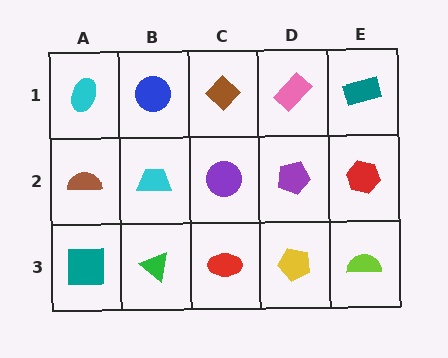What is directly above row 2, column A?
A cyan ellipse.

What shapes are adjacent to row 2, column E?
A teal rectangle (row 1, column E), a lime semicircle (row 3, column E), a purple pentagon (row 2, column D).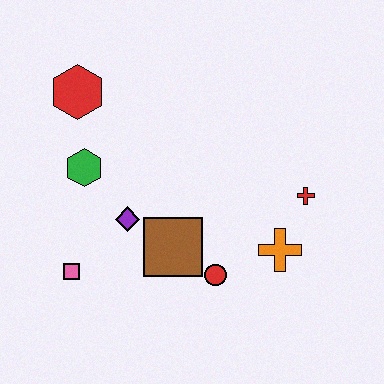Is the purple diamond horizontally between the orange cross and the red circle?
No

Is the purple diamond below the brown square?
No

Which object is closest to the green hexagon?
The purple diamond is closest to the green hexagon.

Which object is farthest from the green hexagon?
The red cross is farthest from the green hexagon.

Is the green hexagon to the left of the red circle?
Yes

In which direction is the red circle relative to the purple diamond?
The red circle is to the right of the purple diamond.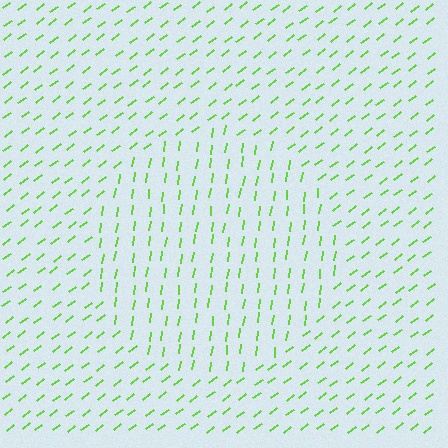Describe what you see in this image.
The image is filled with small lime line segments. A circle region in the image has lines oriented differently from the surrounding lines, creating a visible texture boundary.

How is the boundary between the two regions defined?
The boundary is defined purely by a change in line orientation (approximately 45 degrees difference). All lines are the same color and thickness.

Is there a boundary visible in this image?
Yes, there is a texture boundary formed by a change in line orientation.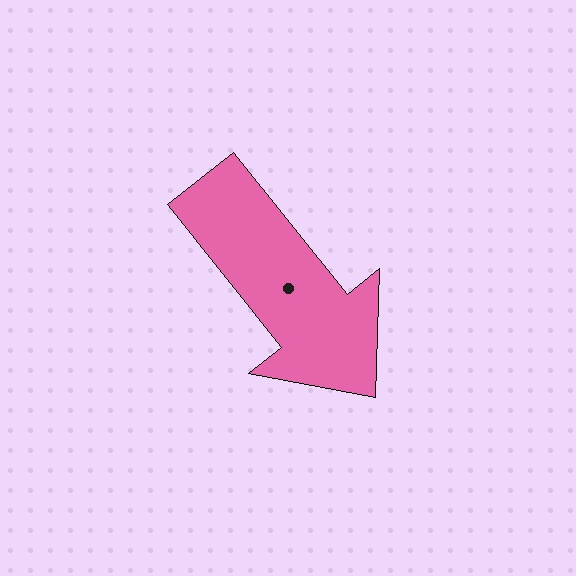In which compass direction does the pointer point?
Southeast.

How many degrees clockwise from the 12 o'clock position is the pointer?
Approximately 141 degrees.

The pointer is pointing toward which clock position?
Roughly 5 o'clock.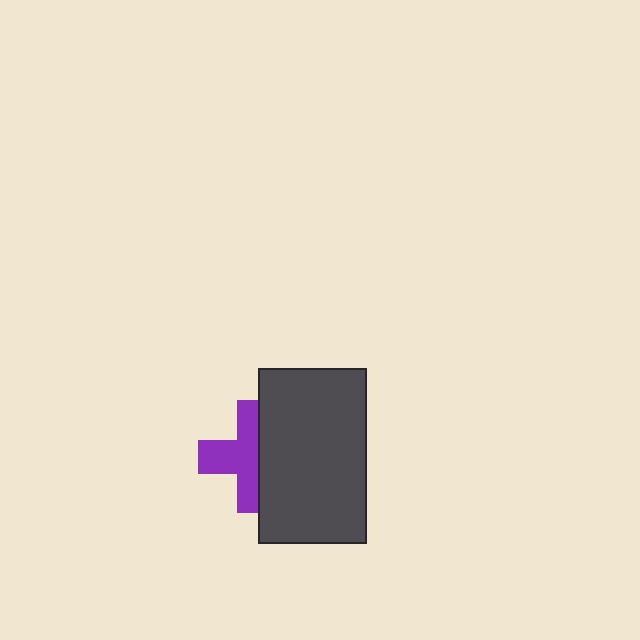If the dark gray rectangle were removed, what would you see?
You would see the complete purple cross.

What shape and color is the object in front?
The object in front is a dark gray rectangle.